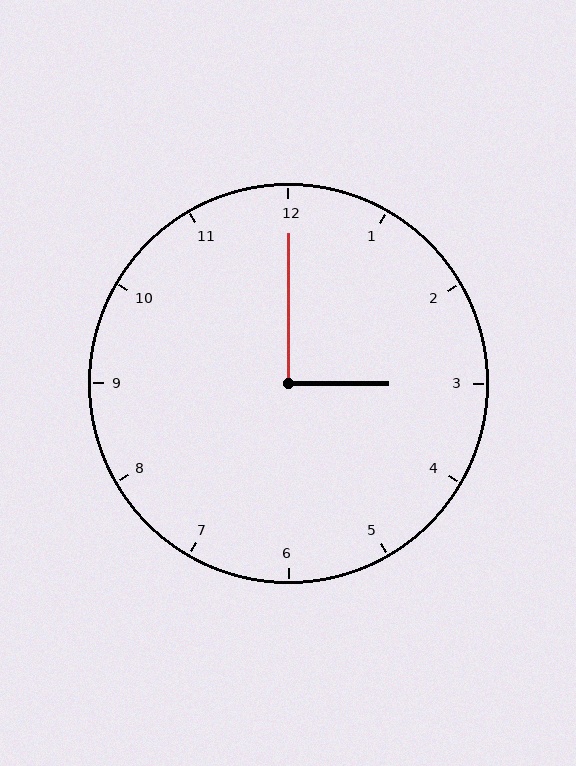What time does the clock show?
3:00.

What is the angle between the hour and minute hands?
Approximately 90 degrees.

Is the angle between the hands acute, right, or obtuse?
It is right.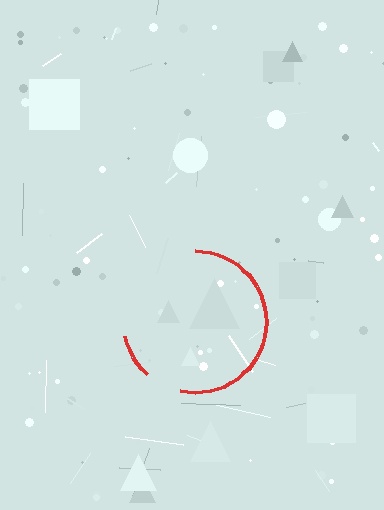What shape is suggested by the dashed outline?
The dashed outline suggests a circle.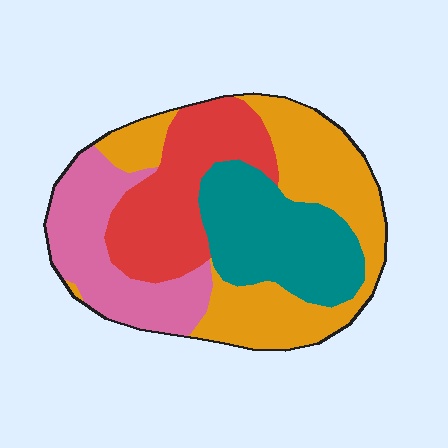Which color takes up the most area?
Orange, at roughly 35%.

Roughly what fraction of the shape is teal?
Teal takes up about one quarter (1/4) of the shape.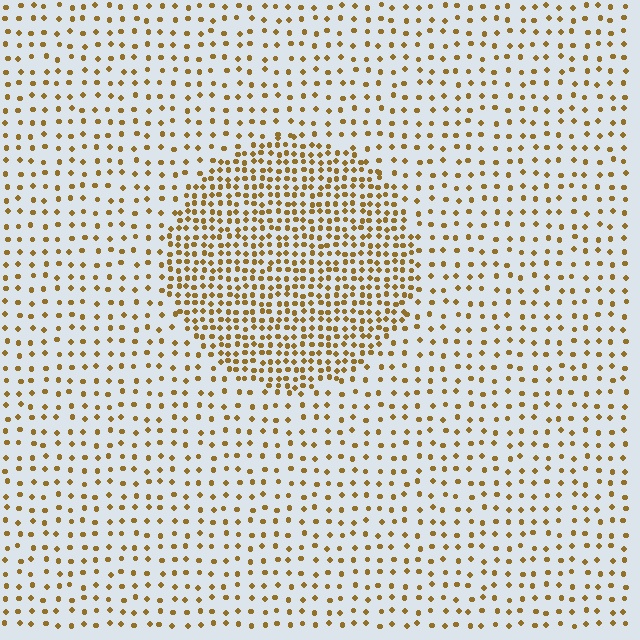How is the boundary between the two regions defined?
The boundary is defined by a change in element density (approximately 2.4x ratio). All elements are the same color, size, and shape.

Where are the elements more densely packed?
The elements are more densely packed inside the circle boundary.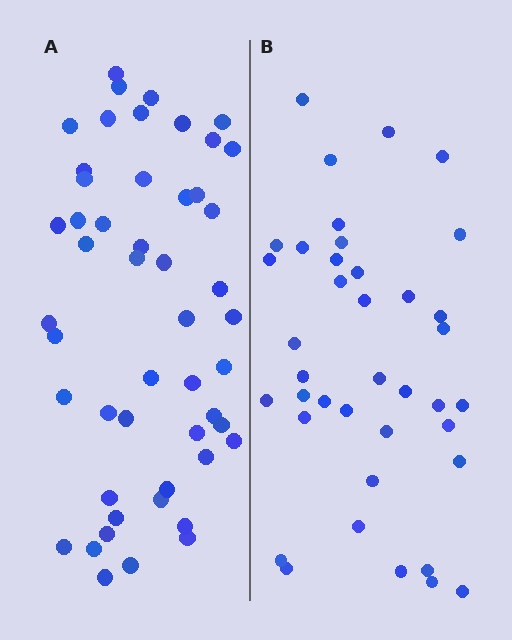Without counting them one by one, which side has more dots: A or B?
Region A (the left region) has more dots.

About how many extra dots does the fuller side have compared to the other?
Region A has roughly 12 or so more dots than region B.